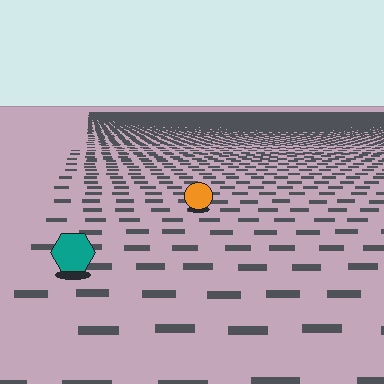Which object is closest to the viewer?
The teal hexagon is closest. The texture marks near it are larger and more spread out.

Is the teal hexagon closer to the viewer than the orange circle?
Yes. The teal hexagon is closer — you can tell from the texture gradient: the ground texture is coarser near it.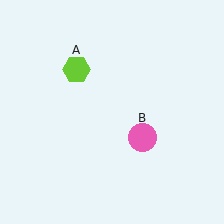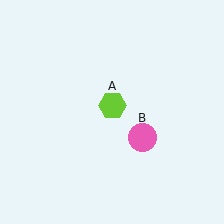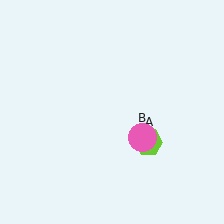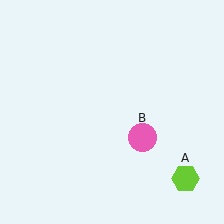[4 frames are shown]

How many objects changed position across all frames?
1 object changed position: lime hexagon (object A).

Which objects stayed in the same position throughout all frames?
Pink circle (object B) remained stationary.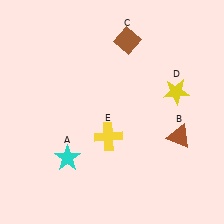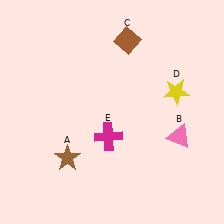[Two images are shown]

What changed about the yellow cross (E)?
In Image 1, E is yellow. In Image 2, it changed to magenta.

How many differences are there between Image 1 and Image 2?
There are 3 differences between the two images.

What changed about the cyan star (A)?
In Image 1, A is cyan. In Image 2, it changed to brown.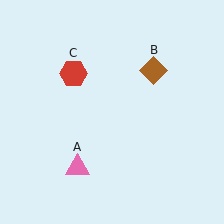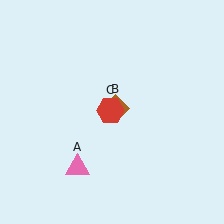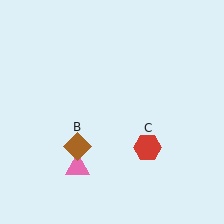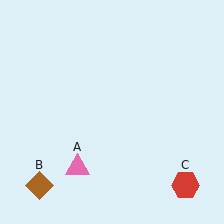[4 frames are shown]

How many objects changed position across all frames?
2 objects changed position: brown diamond (object B), red hexagon (object C).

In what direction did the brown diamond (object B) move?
The brown diamond (object B) moved down and to the left.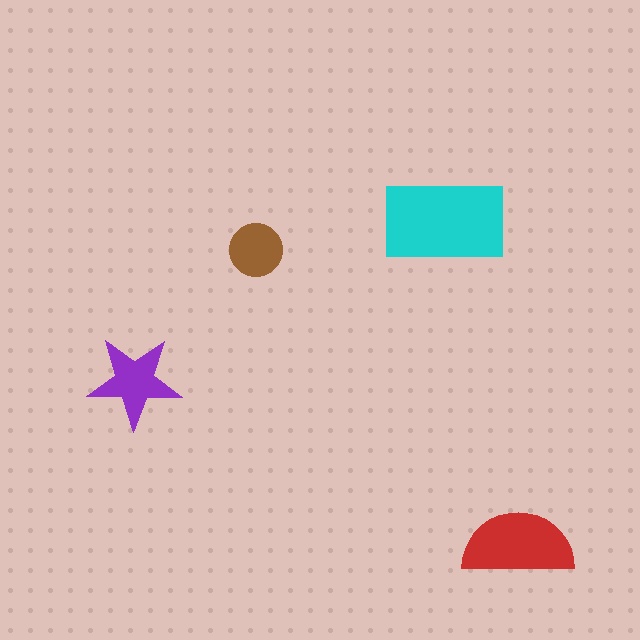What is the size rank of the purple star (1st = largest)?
3rd.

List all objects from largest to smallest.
The cyan rectangle, the red semicircle, the purple star, the brown circle.